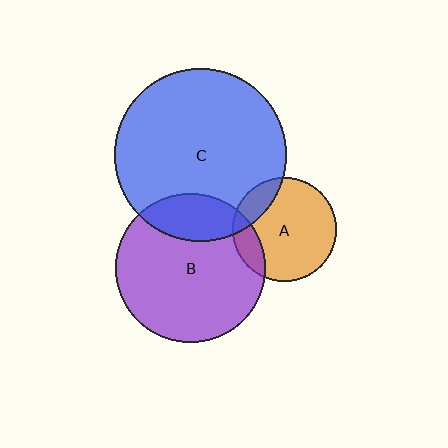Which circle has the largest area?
Circle C (blue).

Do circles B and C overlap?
Yes.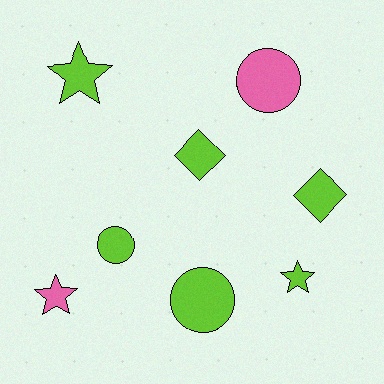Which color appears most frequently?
Lime, with 6 objects.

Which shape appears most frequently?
Circle, with 3 objects.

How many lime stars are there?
There are 2 lime stars.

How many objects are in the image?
There are 8 objects.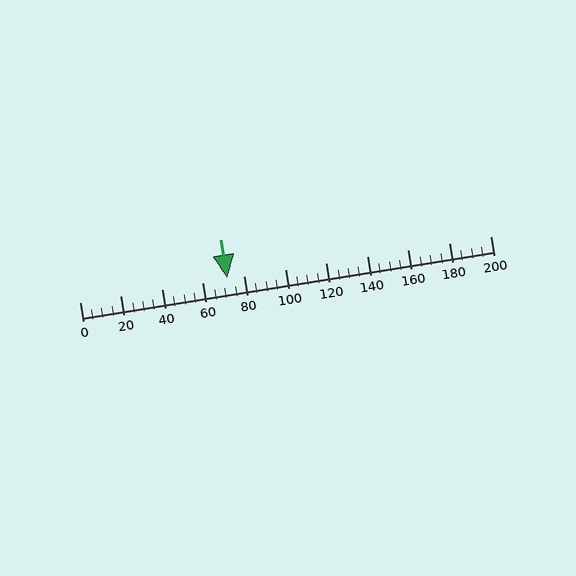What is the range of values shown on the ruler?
The ruler shows values from 0 to 200.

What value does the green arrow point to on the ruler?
The green arrow points to approximately 72.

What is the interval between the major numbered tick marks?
The major tick marks are spaced 20 units apart.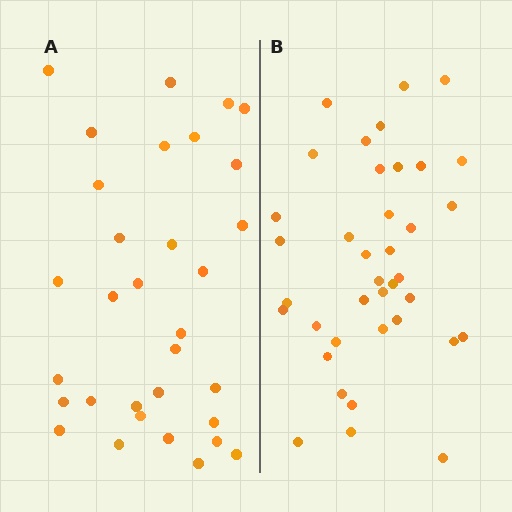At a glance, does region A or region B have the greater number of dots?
Region B (the right region) has more dots.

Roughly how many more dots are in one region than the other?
Region B has about 6 more dots than region A.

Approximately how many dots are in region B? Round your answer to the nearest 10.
About 40 dots. (The exact count is 38, which rounds to 40.)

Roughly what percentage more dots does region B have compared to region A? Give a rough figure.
About 20% more.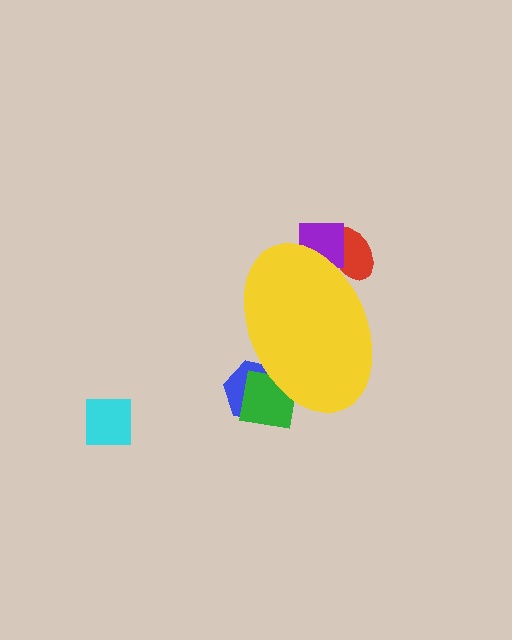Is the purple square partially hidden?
Yes, the purple square is partially hidden behind the yellow ellipse.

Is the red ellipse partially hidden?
Yes, the red ellipse is partially hidden behind the yellow ellipse.